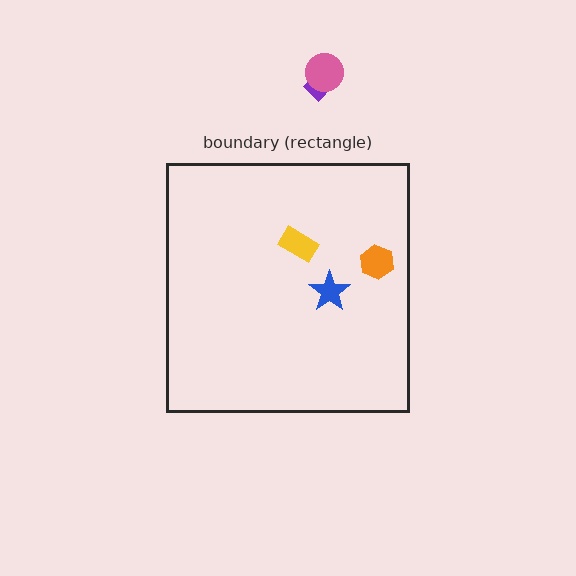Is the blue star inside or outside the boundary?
Inside.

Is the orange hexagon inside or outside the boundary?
Inside.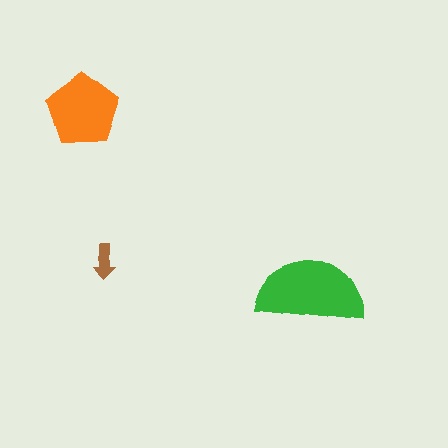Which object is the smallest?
The brown arrow.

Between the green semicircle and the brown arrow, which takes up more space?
The green semicircle.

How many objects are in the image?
There are 3 objects in the image.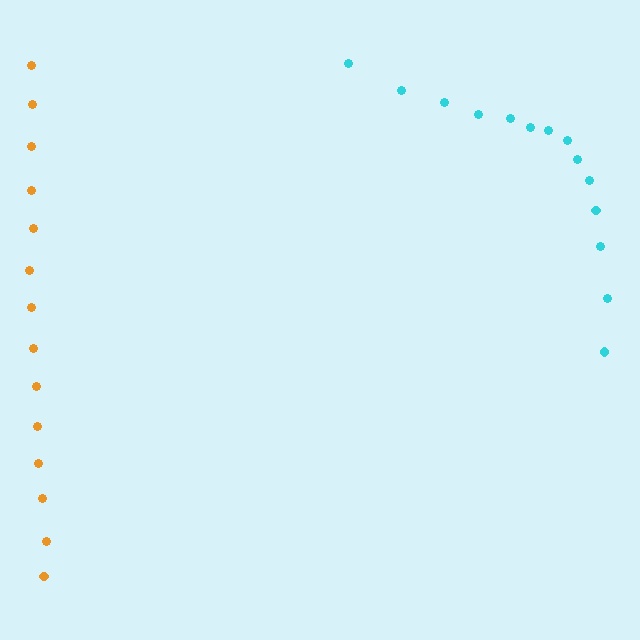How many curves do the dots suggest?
There are 2 distinct paths.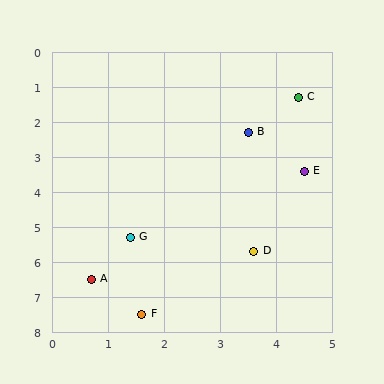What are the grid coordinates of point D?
Point D is at approximately (3.6, 5.7).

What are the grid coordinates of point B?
Point B is at approximately (3.5, 2.3).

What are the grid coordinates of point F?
Point F is at approximately (1.6, 7.5).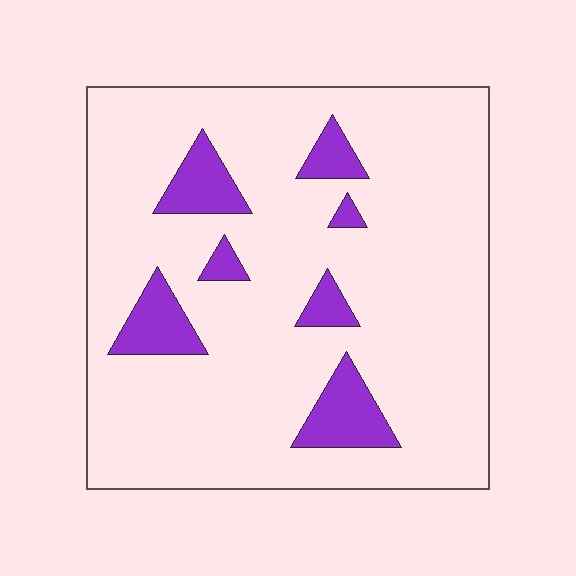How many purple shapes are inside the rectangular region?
7.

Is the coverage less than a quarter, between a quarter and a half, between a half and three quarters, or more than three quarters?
Less than a quarter.